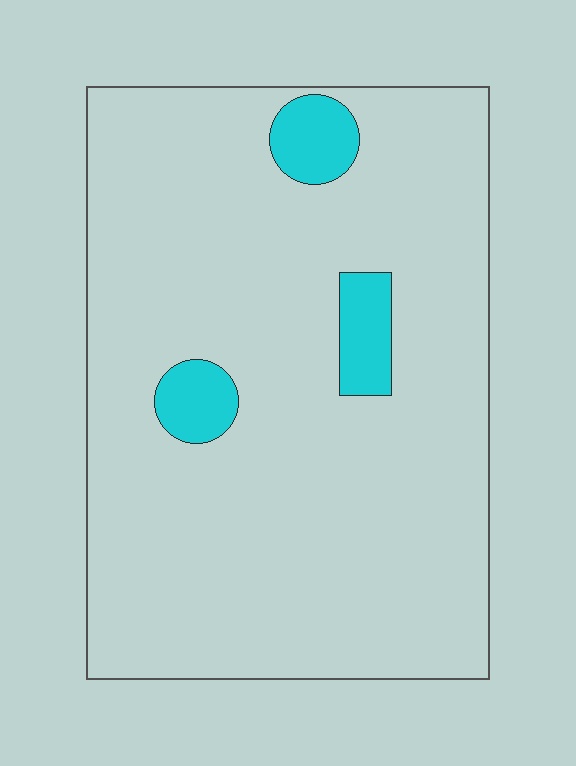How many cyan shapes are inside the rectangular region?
3.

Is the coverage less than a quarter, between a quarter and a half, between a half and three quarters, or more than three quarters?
Less than a quarter.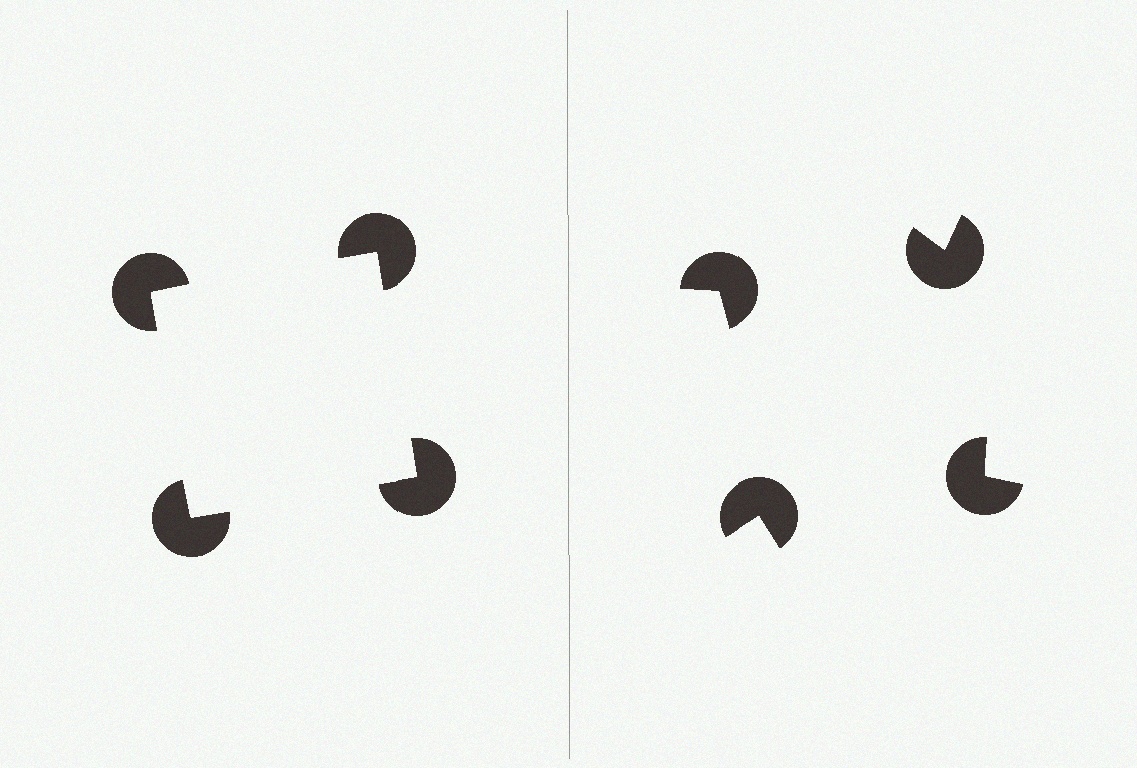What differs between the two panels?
The pac-man discs are positioned identically on both sides; only the wedge orientations differ. On the left they align to a square; on the right they are misaligned.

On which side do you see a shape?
An illusory square appears on the left side. On the right side the wedge cuts are rotated, so no coherent shape forms.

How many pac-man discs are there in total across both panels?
8 — 4 on each side.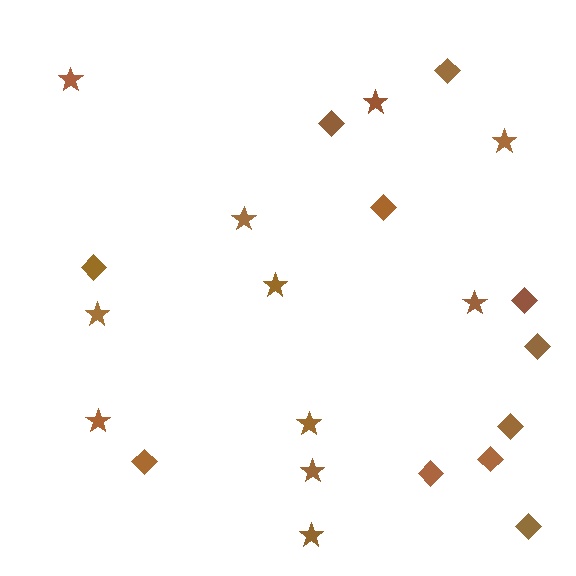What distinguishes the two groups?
There are 2 groups: one group of diamonds (11) and one group of stars (11).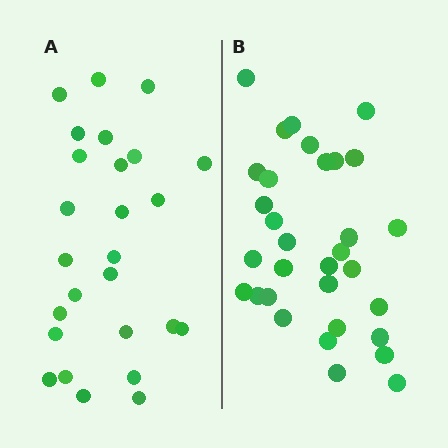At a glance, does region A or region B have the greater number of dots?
Region B (the right region) has more dots.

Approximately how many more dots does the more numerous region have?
Region B has about 6 more dots than region A.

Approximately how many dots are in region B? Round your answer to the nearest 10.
About 30 dots. (The exact count is 32, which rounds to 30.)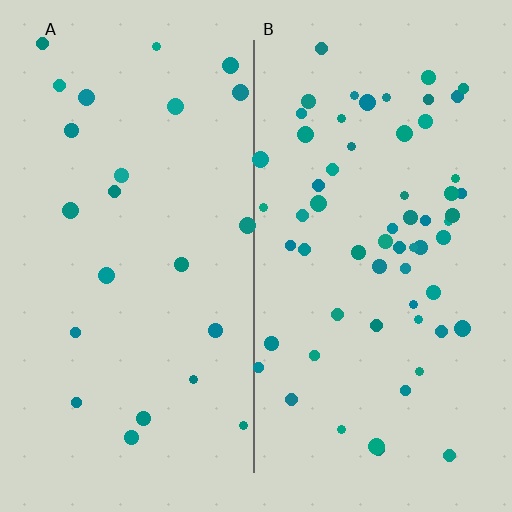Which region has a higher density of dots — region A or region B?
B (the right).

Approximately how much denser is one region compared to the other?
Approximately 2.6× — region B over region A.